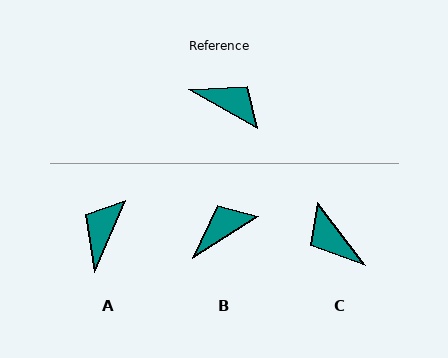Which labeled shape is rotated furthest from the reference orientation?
C, about 156 degrees away.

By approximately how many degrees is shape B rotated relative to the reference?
Approximately 62 degrees counter-clockwise.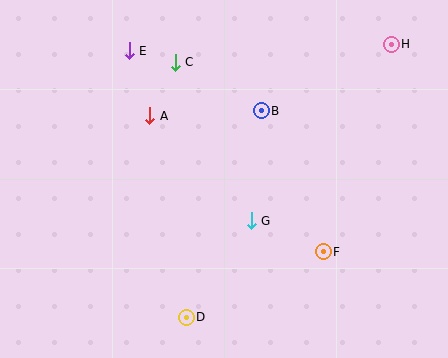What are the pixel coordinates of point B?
Point B is at (261, 111).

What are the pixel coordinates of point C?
Point C is at (175, 63).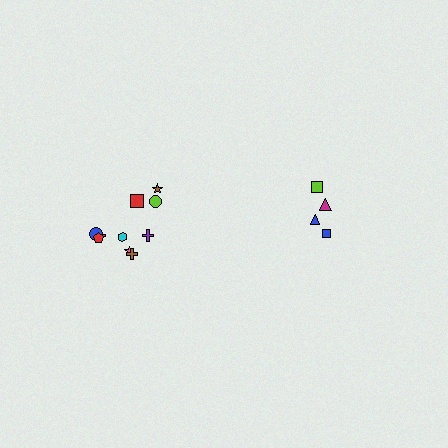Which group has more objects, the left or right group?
The left group.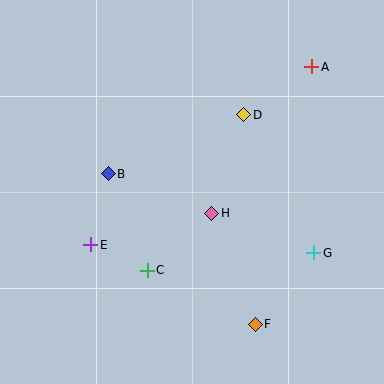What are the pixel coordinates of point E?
Point E is at (91, 245).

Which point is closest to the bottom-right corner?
Point F is closest to the bottom-right corner.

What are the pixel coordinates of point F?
Point F is at (255, 324).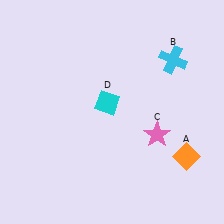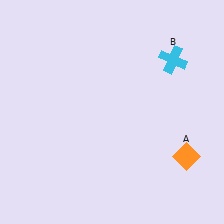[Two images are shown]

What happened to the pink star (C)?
The pink star (C) was removed in Image 2. It was in the bottom-right area of Image 1.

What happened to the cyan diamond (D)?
The cyan diamond (D) was removed in Image 2. It was in the top-left area of Image 1.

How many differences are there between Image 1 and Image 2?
There are 2 differences between the two images.